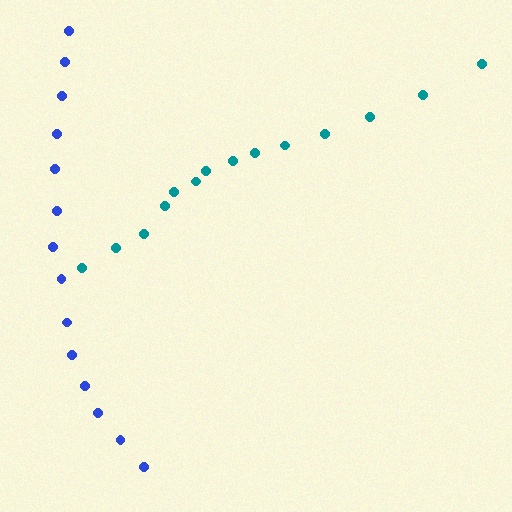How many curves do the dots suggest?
There are 2 distinct paths.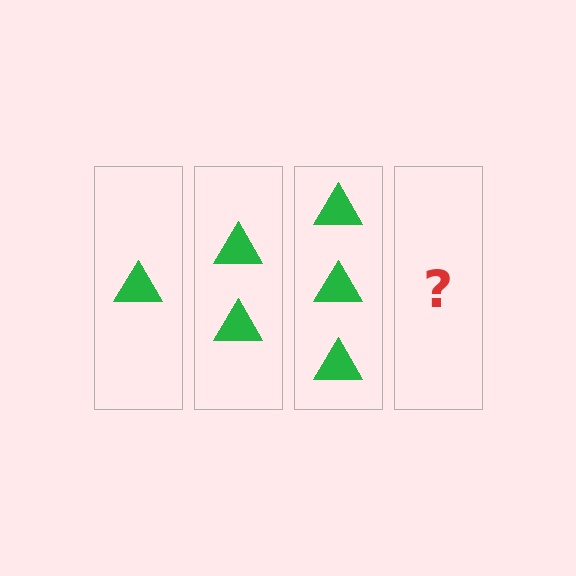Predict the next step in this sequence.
The next step is 4 triangles.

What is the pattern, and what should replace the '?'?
The pattern is that each step adds one more triangle. The '?' should be 4 triangles.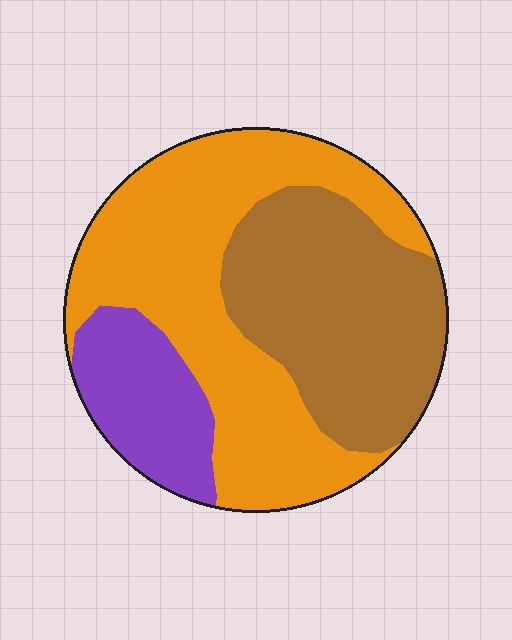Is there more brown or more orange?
Orange.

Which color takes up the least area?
Purple, at roughly 15%.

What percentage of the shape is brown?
Brown takes up about three eighths (3/8) of the shape.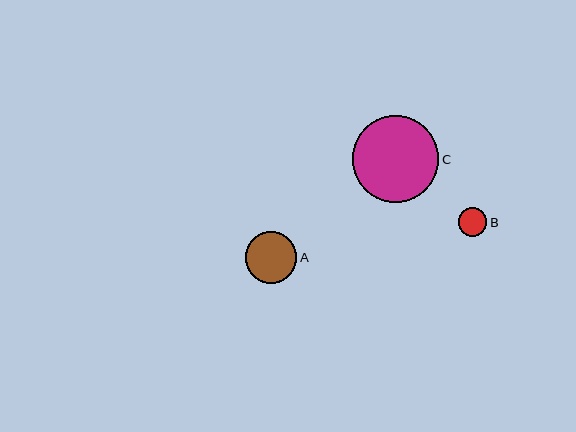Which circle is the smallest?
Circle B is the smallest with a size of approximately 28 pixels.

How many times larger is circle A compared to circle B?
Circle A is approximately 1.8 times the size of circle B.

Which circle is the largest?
Circle C is the largest with a size of approximately 87 pixels.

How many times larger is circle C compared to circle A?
Circle C is approximately 1.7 times the size of circle A.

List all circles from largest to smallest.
From largest to smallest: C, A, B.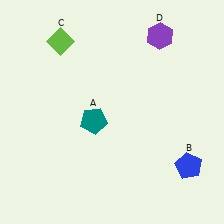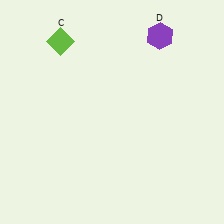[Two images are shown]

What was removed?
The blue pentagon (B), the teal pentagon (A) were removed in Image 2.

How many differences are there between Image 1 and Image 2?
There are 2 differences between the two images.